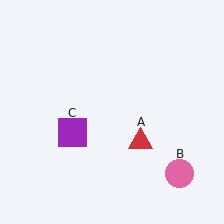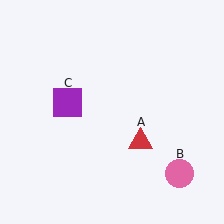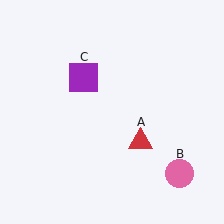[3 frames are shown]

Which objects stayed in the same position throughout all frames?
Red triangle (object A) and pink circle (object B) remained stationary.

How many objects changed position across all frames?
1 object changed position: purple square (object C).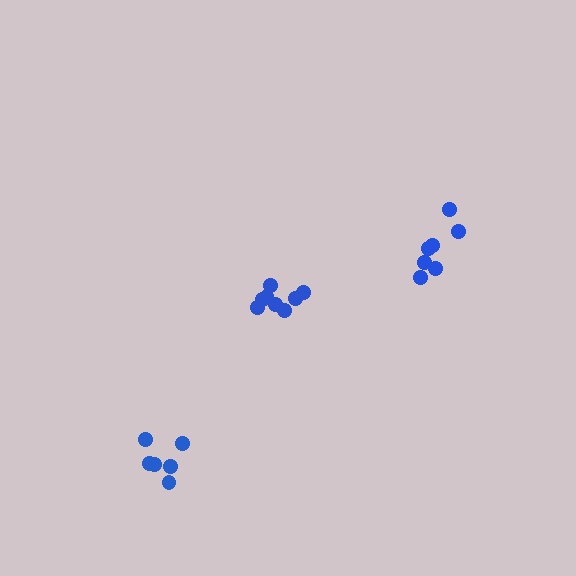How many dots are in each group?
Group 1: 7 dots, Group 2: 8 dots, Group 3: 6 dots (21 total).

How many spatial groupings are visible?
There are 3 spatial groupings.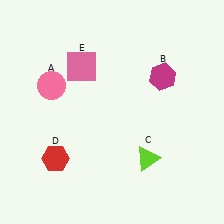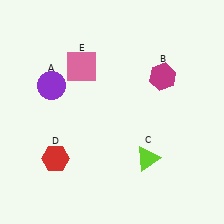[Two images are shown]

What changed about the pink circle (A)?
In Image 1, A is pink. In Image 2, it changed to purple.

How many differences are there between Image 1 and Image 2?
There is 1 difference between the two images.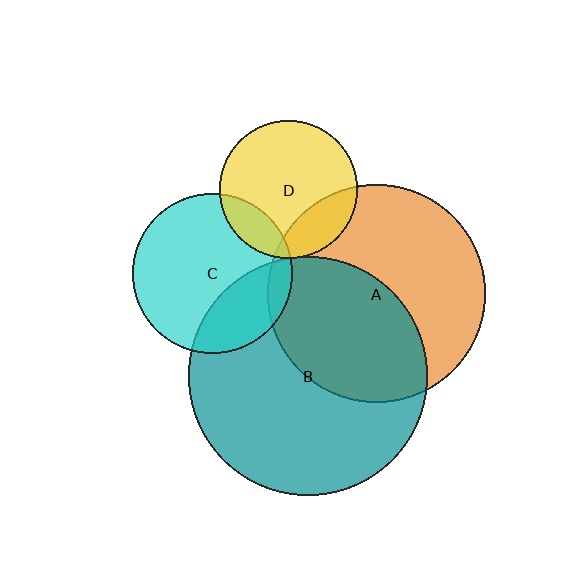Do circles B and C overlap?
Yes.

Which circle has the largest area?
Circle B (teal).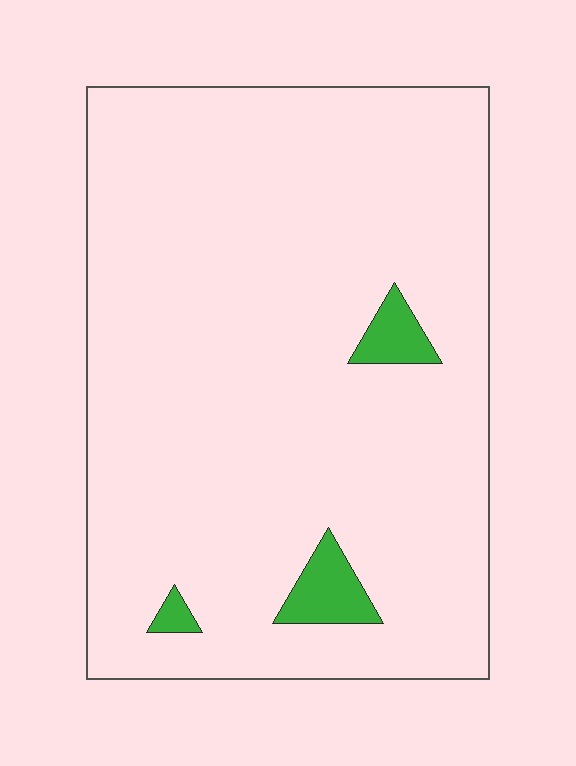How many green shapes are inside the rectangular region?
3.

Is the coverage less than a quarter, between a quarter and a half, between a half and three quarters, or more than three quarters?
Less than a quarter.